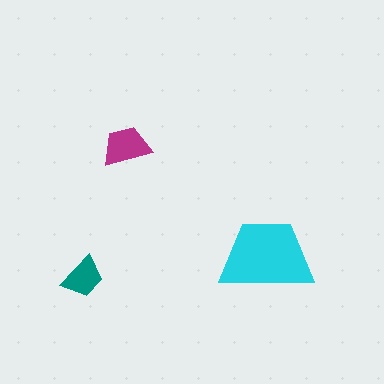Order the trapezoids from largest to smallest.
the cyan one, the magenta one, the teal one.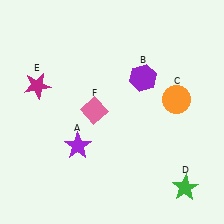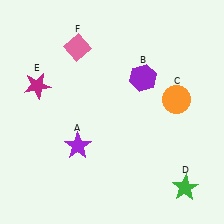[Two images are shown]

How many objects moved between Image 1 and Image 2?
1 object moved between the two images.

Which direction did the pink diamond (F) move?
The pink diamond (F) moved up.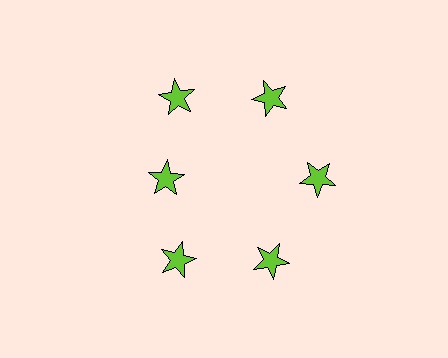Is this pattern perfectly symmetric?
No. The 6 lime stars are arranged in a ring, but one element near the 9 o'clock position is pulled inward toward the center, breaking the 6-fold rotational symmetry.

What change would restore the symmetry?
The symmetry would be restored by moving it outward, back onto the ring so that all 6 stars sit at equal angles and equal distance from the center.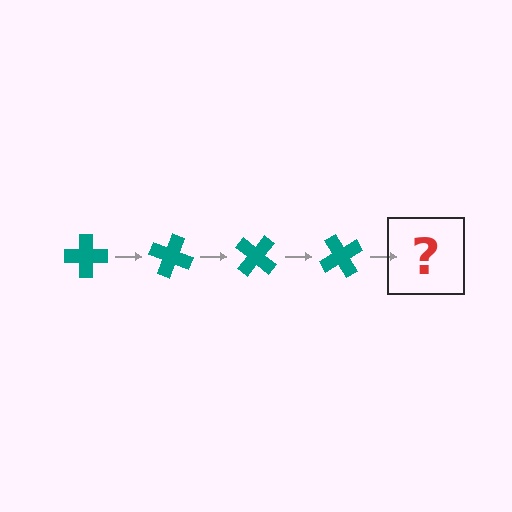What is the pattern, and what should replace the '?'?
The pattern is that the cross rotates 20 degrees each step. The '?' should be a teal cross rotated 80 degrees.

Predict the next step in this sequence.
The next step is a teal cross rotated 80 degrees.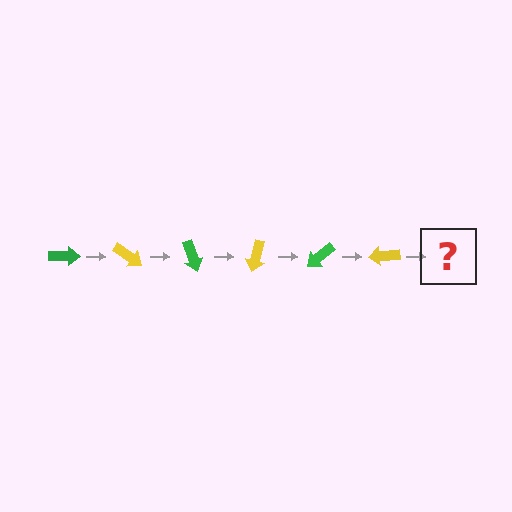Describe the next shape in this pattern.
It should be a green arrow, rotated 210 degrees from the start.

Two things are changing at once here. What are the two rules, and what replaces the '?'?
The two rules are that it rotates 35 degrees each step and the color cycles through green and yellow. The '?' should be a green arrow, rotated 210 degrees from the start.